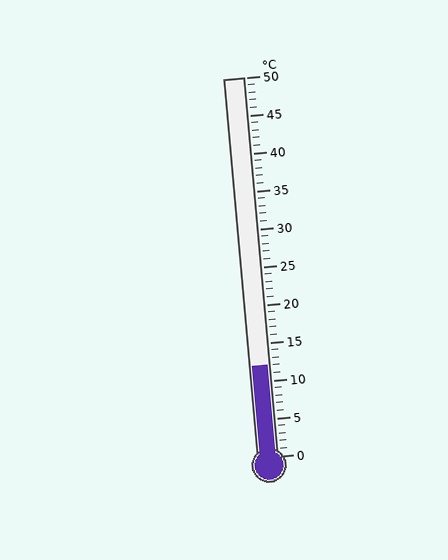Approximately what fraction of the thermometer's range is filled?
The thermometer is filled to approximately 25% of its range.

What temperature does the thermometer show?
The thermometer shows approximately 12°C.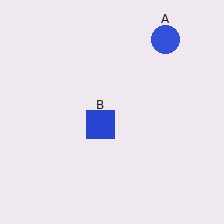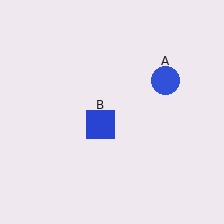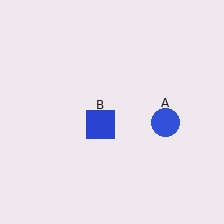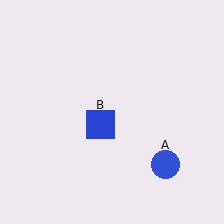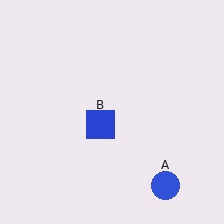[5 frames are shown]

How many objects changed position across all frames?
1 object changed position: blue circle (object A).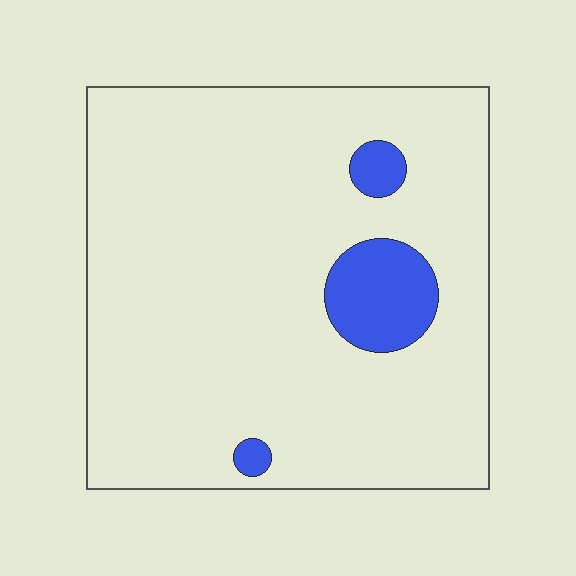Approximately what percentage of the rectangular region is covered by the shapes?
Approximately 10%.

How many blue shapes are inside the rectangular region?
3.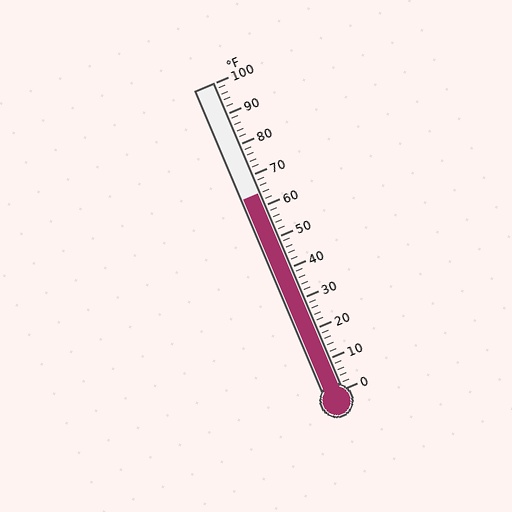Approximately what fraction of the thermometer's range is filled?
The thermometer is filled to approximately 65% of its range.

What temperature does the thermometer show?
The thermometer shows approximately 64°F.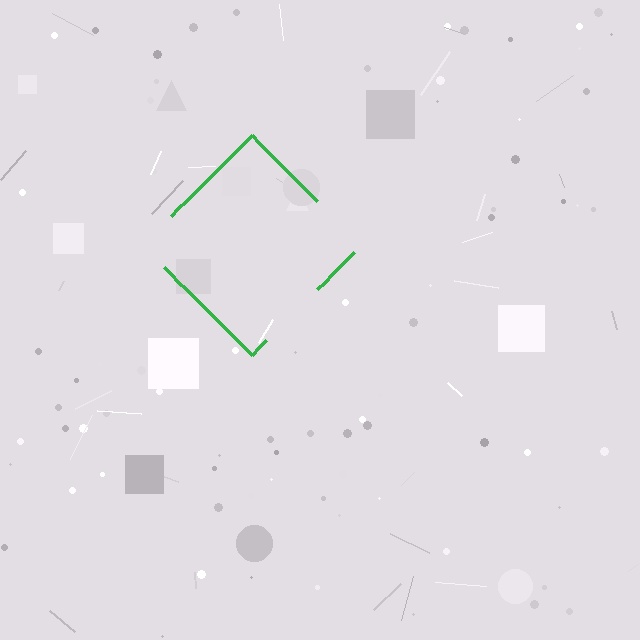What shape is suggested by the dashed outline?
The dashed outline suggests a diamond.